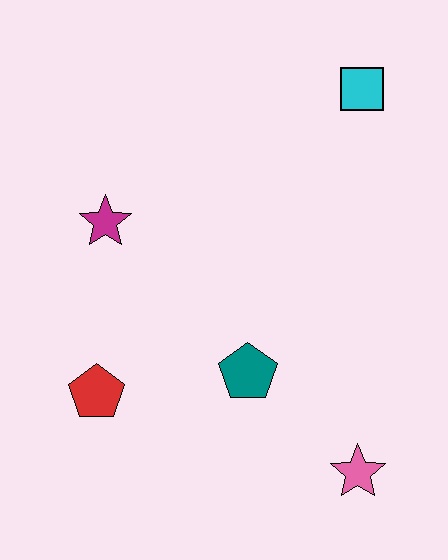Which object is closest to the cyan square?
The magenta star is closest to the cyan square.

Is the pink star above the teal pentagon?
No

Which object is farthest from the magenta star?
The pink star is farthest from the magenta star.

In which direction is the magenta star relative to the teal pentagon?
The magenta star is above the teal pentagon.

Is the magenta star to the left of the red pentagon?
No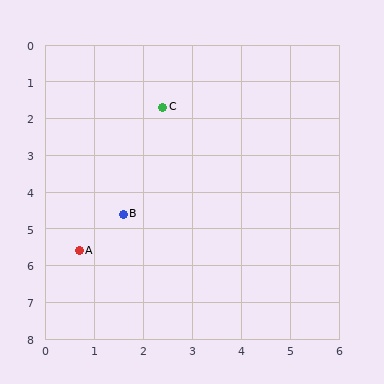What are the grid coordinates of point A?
Point A is at approximately (0.7, 5.6).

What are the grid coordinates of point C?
Point C is at approximately (2.4, 1.7).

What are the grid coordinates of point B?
Point B is at approximately (1.6, 4.6).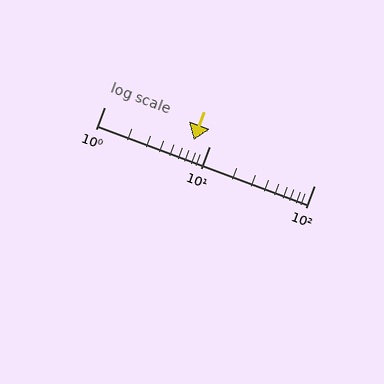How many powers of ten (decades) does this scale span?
The scale spans 2 decades, from 1 to 100.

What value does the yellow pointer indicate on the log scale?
The pointer indicates approximately 7.1.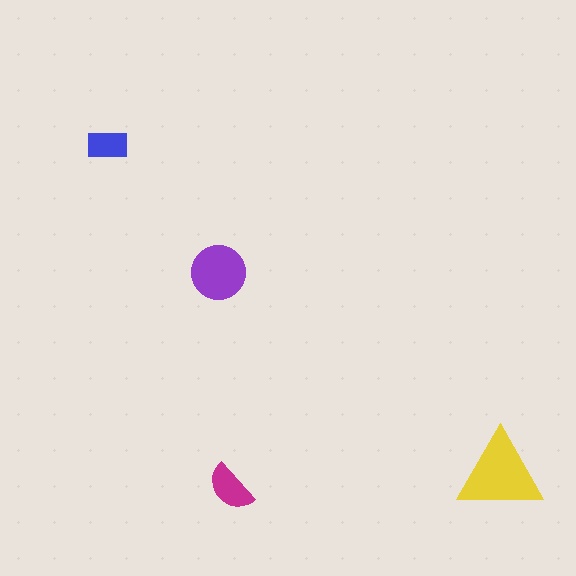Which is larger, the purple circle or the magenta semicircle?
The purple circle.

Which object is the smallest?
The blue rectangle.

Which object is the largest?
The yellow triangle.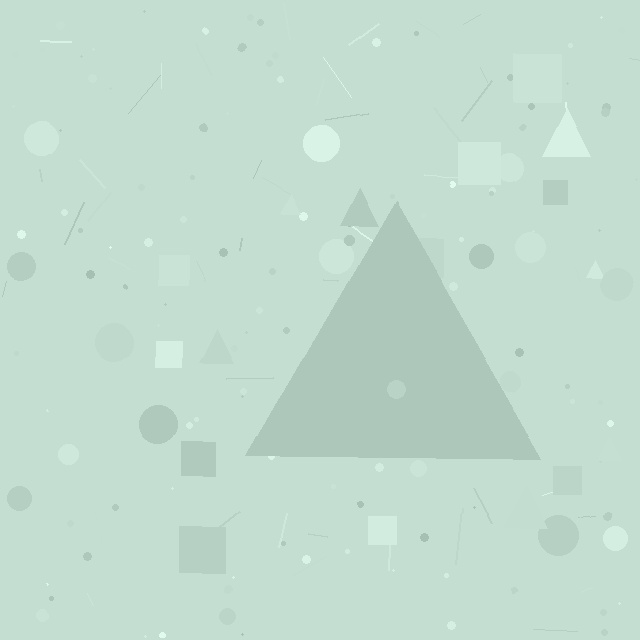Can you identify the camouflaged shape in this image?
The camouflaged shape is a triangle.